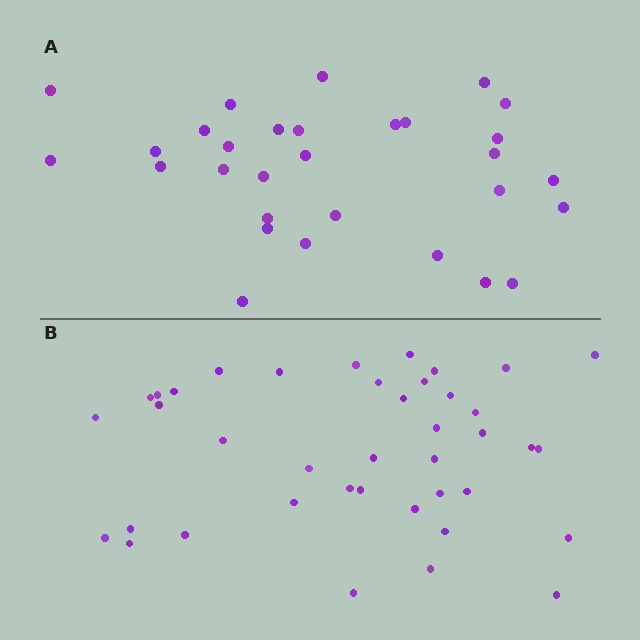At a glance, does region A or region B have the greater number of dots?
Region B (the bottom region) has more dots.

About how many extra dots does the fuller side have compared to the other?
Region B has roughly 10 or so more dots than region A.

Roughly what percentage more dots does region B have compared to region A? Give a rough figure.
About 35% more.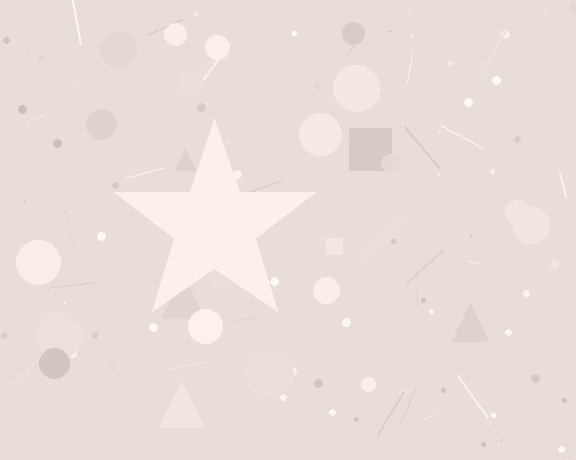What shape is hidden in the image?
A star is hidden in the image.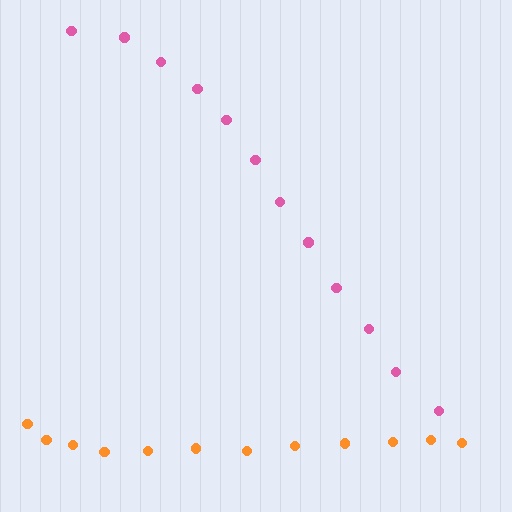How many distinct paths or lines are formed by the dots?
There are 2 distinct paths.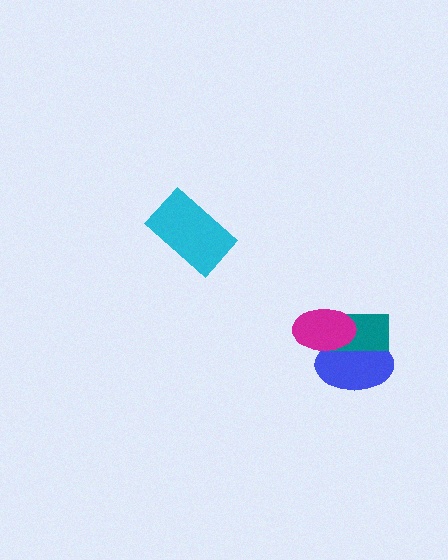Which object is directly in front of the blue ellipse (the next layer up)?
The teal rectangle is directly in front of the blue ellipse.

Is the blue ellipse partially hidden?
Yes, it is partially covered by another shape.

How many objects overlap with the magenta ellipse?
2 objects overlap with the magenta ellipse.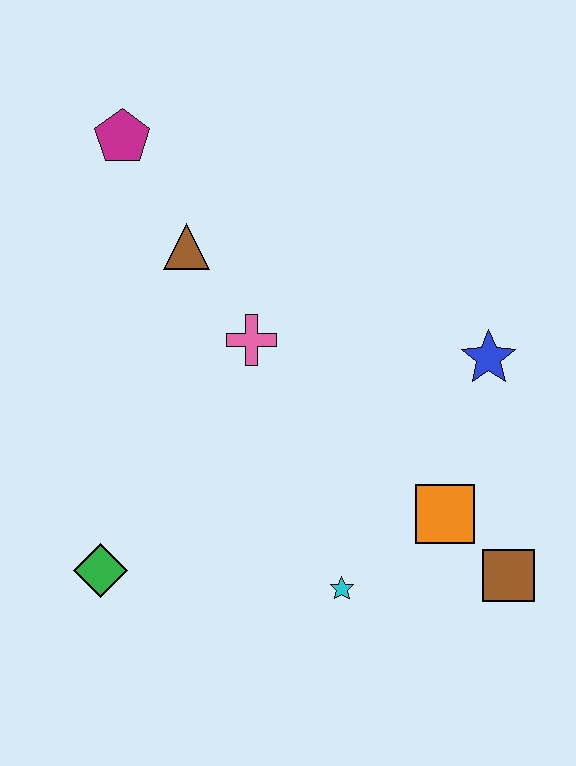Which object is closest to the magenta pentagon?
The brown triangle is closest to the magenta pentagon.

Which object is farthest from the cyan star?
The magenta pentagon is farthest from the cyan star.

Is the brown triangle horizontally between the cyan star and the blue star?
No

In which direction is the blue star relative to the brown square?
The blue star is above the brown square.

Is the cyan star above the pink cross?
No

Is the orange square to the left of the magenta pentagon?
No